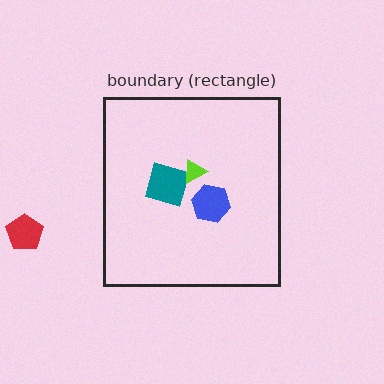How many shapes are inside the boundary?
3 inside, 1 outside.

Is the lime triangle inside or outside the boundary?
Inside.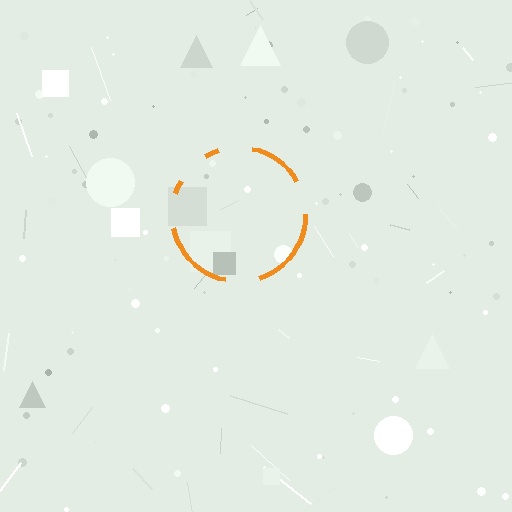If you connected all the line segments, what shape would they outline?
They would outline a circle.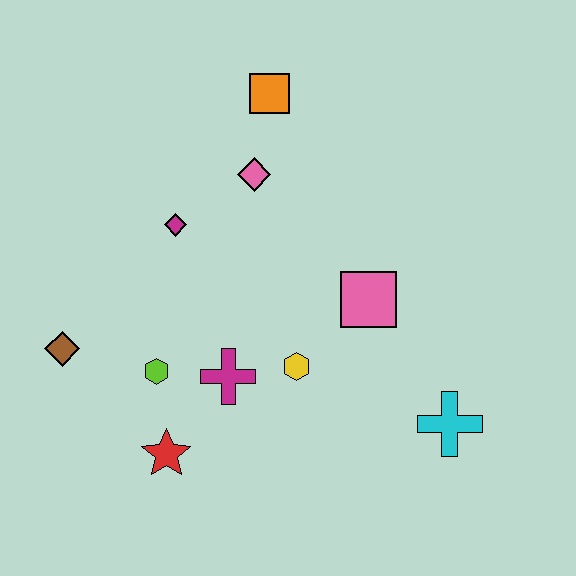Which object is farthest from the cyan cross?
The brown diamond is farthest from the cyan cross.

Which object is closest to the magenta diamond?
The pink diamond is closest to the magenta diamond.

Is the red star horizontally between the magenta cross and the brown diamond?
Yes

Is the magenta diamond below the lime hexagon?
No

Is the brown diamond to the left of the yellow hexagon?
Yes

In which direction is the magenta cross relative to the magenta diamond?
The magenta cross is below the magenta diamond.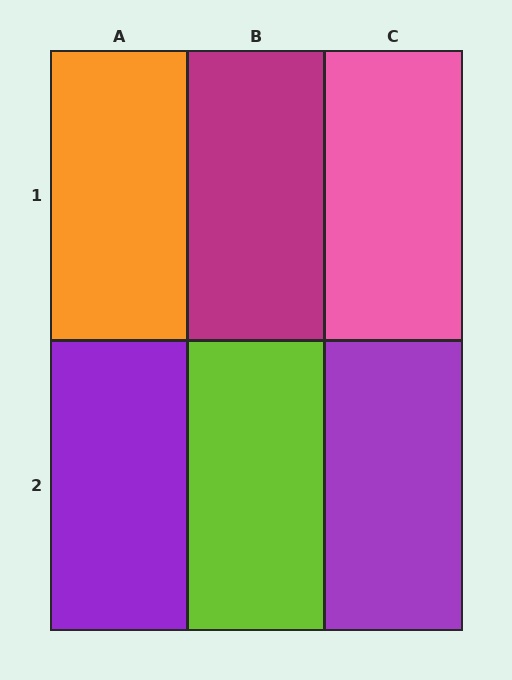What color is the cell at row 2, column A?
Purple.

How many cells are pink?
1 cell is pink.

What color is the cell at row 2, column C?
Purple.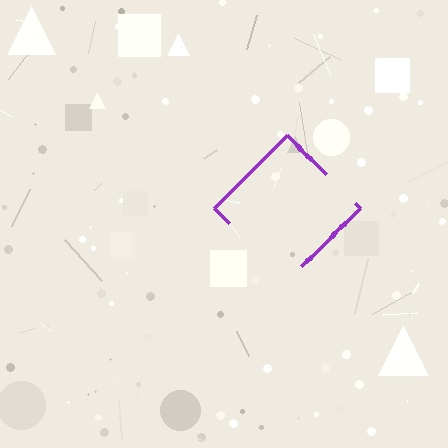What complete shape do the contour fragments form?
The contour fragments form a diamond.